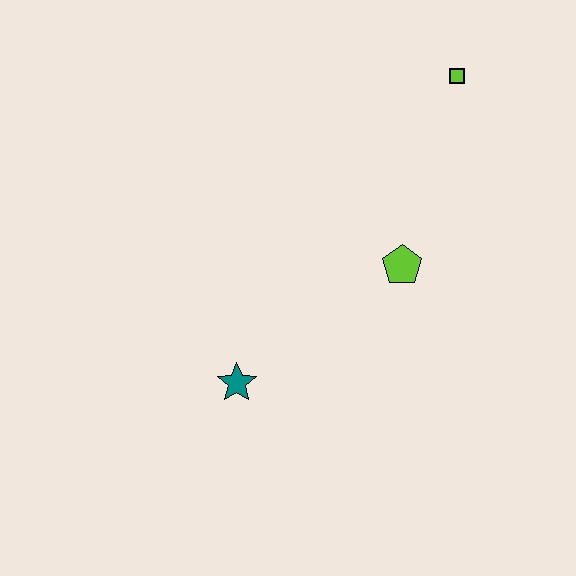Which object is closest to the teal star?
The lime pentagon is closest to the teal star.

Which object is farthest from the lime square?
The teal star is farthest from the lime square.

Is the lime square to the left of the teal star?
No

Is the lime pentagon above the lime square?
No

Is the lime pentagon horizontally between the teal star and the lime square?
Yes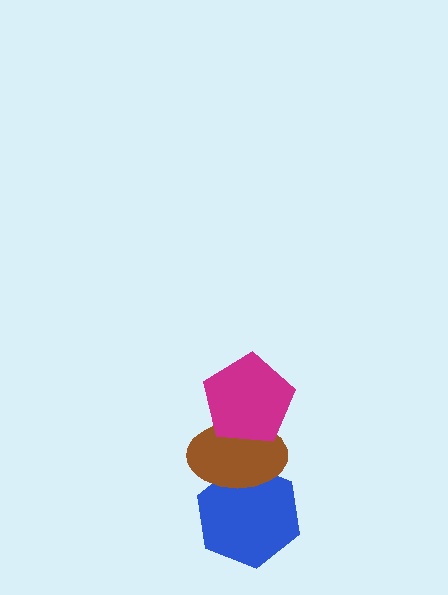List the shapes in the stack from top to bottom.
From top to bottom: the magenta pentagon, the brown ellipse, the blue hexagon.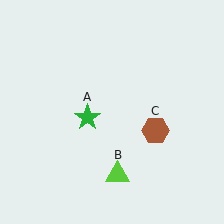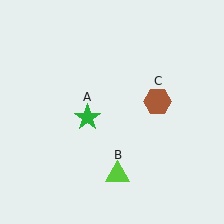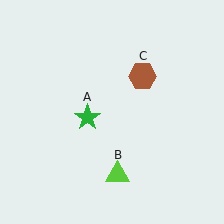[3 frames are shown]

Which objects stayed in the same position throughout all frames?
Green star (object A) and lime triangle (object B) remained stationary.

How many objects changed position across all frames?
1 object changed position: brown hexagon (object C).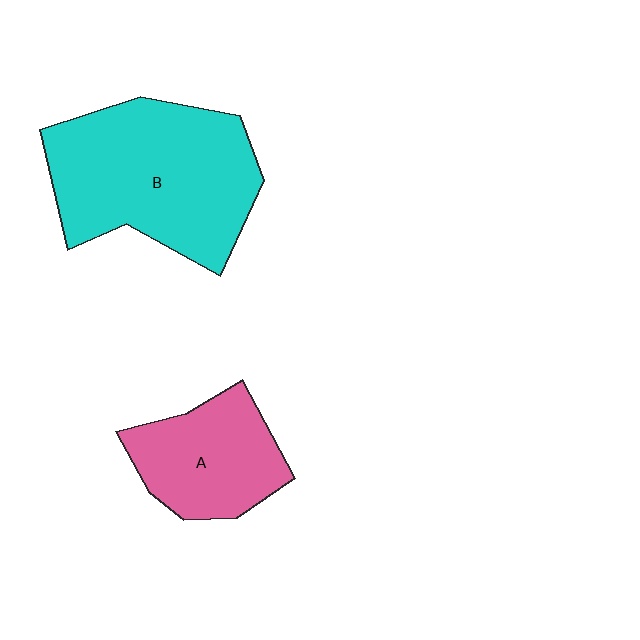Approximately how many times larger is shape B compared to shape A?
Approximately 1.8 times.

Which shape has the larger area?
Shape B (cyan).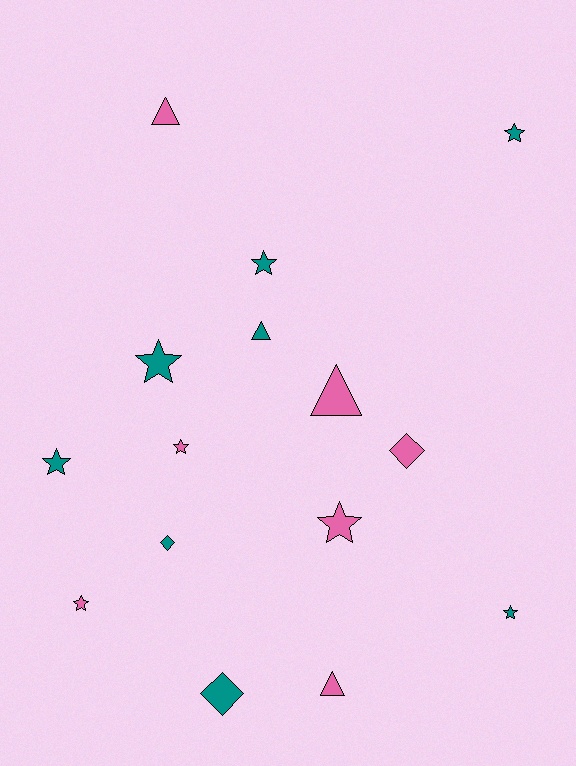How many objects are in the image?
There are 15 objects.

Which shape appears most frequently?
Star, with 8 objects.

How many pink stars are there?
There are 3 pink stars.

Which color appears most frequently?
Teal, with 8 objects.